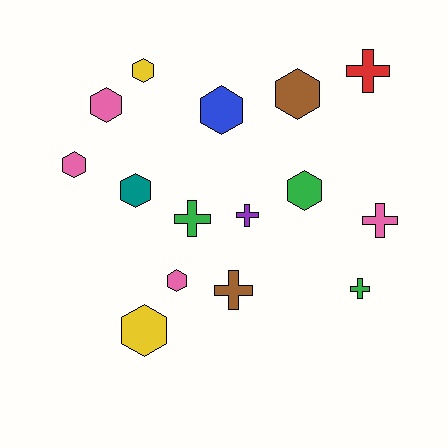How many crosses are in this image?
There are 6 crosses.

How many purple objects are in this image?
There is 1 purple object.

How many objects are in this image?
There are 15 objects.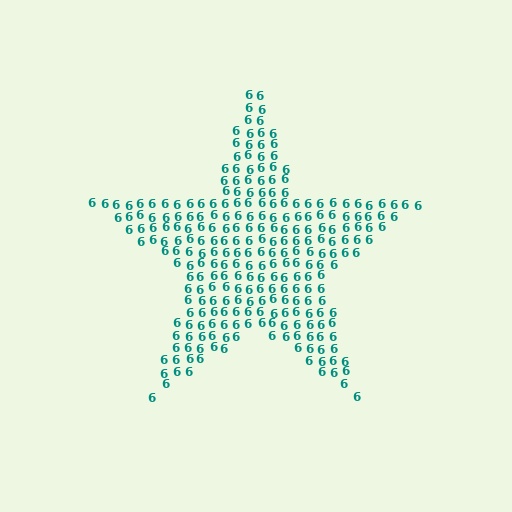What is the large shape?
The large shape is a star.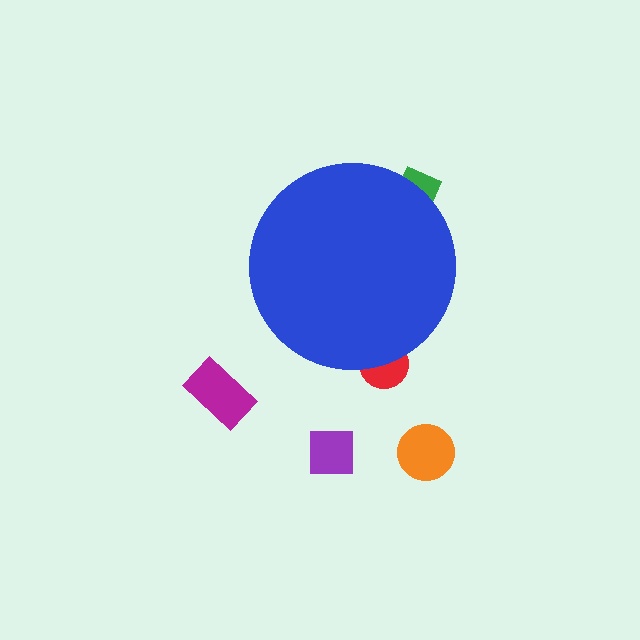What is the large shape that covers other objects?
A blue circle.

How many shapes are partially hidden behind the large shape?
2 shapes are partially hidden.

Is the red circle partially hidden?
Yes, the red circle is partially hidden behind the blue circle.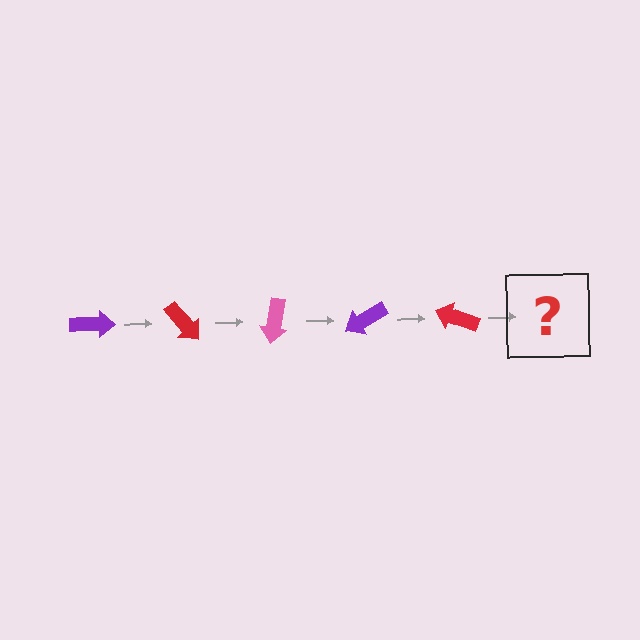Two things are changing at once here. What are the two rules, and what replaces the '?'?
The two rules are that it rotates 50 degrees each step and the color cycles through purple, red, and pink. The '?' should be a pink arrow, rotated 250 degrees from the start.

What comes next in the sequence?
The next element should be a pink arrow, rotated 250 degrees from the start.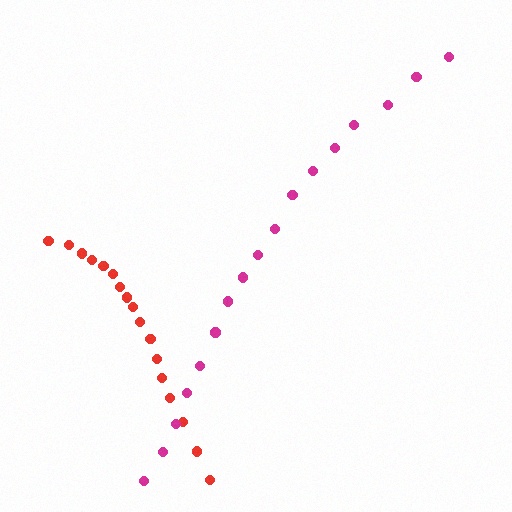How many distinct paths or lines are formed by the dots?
There are 2 distinct paths.